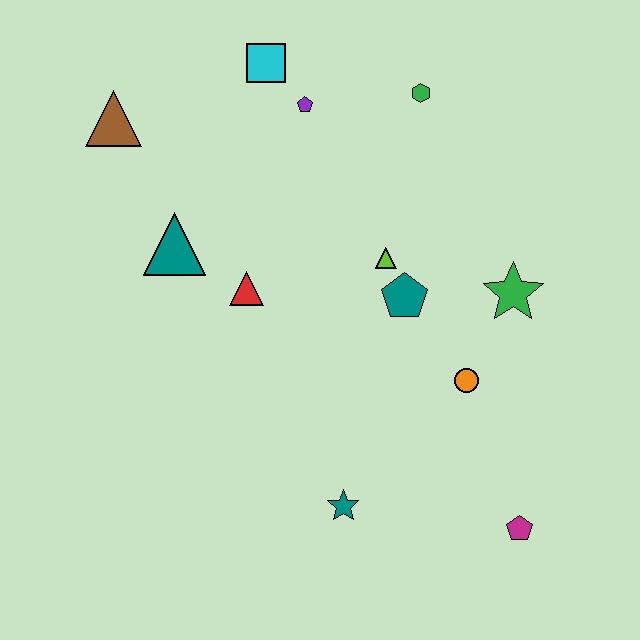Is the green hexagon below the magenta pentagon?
No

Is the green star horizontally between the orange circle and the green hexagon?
No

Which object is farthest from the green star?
The brown triangle is farthest from the green star.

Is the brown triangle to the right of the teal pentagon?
No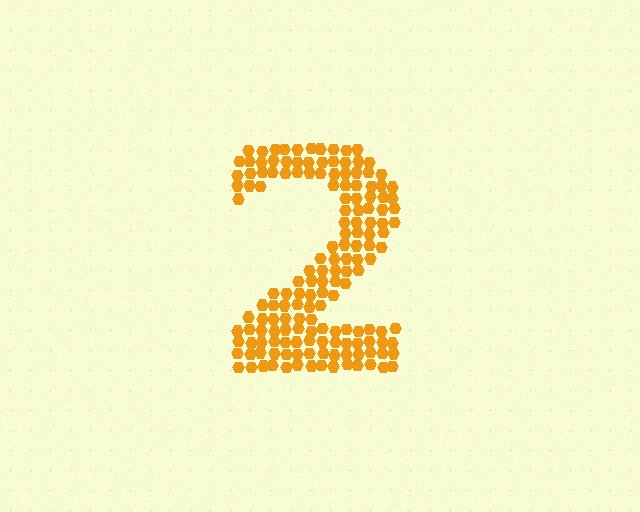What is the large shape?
The large shape is the digit 2.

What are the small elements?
The small elements are hexagons.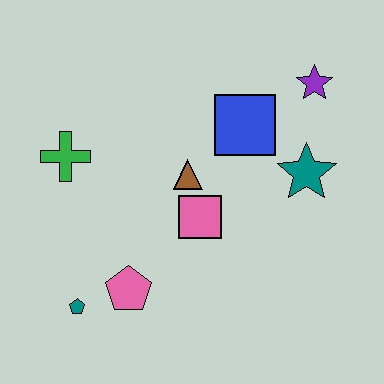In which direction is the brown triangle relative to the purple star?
The brown triangle is to the left of the purple star.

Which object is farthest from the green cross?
The purple star is farthest from the green cross.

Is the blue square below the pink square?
No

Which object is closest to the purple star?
The blue square is closest to the purple star.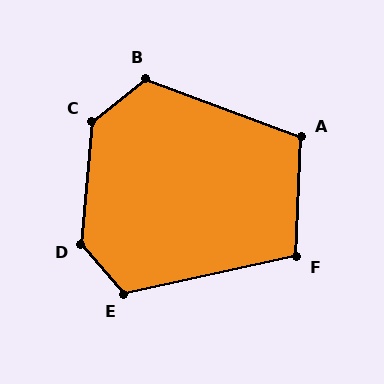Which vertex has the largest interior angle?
D, at approximately 134 degrees.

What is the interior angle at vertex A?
Approximately 108 degrees (obtuse).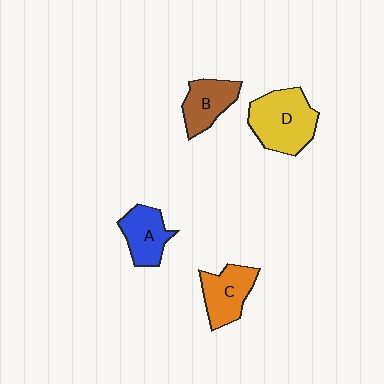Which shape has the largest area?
Shape D (yellow).